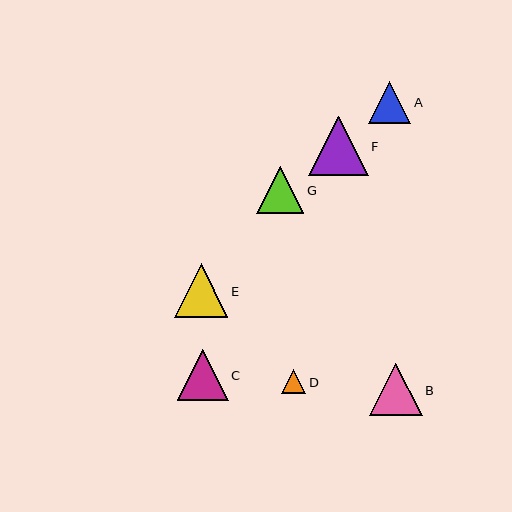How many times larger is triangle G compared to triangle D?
Triangle G is approximately 1.9 times the size of triangle D.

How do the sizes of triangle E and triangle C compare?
Triangle E and triangle C are approximately the same size.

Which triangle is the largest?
Triangle F is the largest with a size of approximately 59 pixels.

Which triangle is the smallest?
Triangle D is the smallest with a size of approximately 24 pixels.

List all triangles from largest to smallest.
From largest to smallest: F, E, B, C, G, A, D.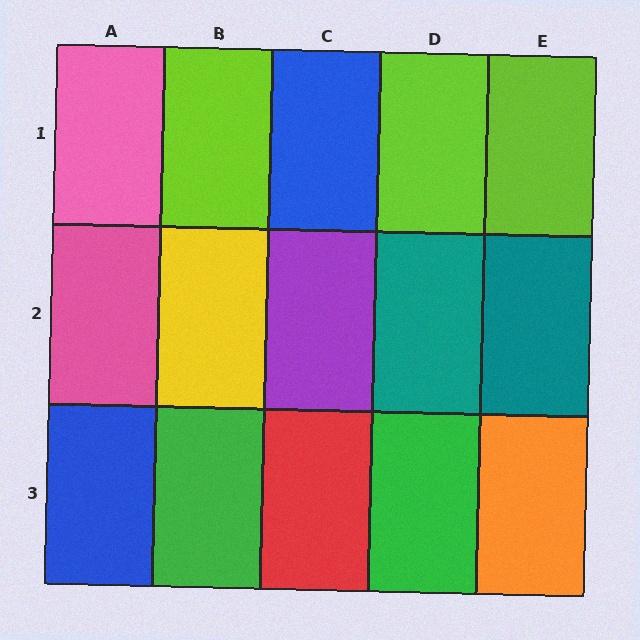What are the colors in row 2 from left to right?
Pink, yellow, purple, teal, teal.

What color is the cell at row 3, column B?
Green.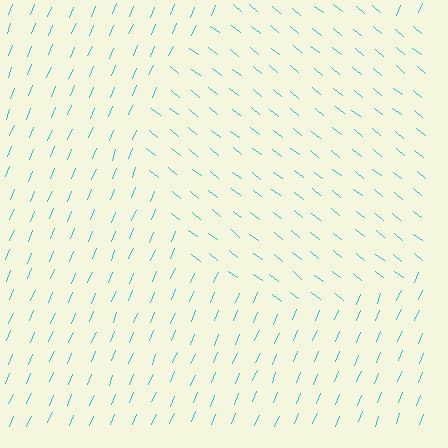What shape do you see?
I see a circle.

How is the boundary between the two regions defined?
The boundary is defined purely by a change in line orientation (approximately 74 degrees difference). All lines are the same color and thickness.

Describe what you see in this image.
The image is filled with small cyan line segments. A circle region in the image has lines oriented differently from the surrounding lines, creating a visible texture boundary.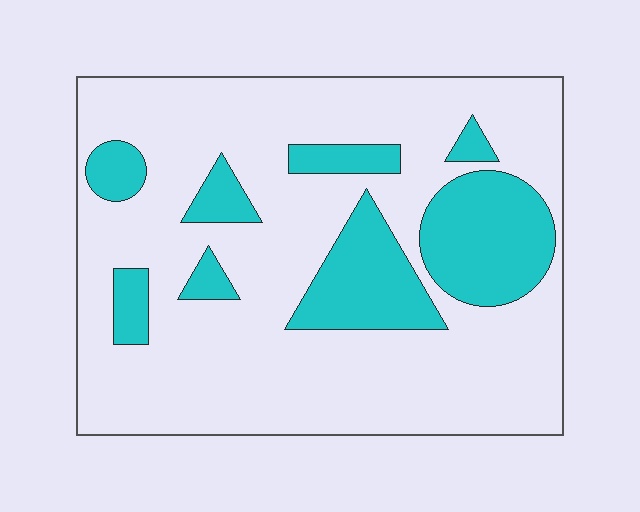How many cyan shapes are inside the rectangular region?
8.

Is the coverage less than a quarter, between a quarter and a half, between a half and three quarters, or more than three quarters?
Less than a quarter.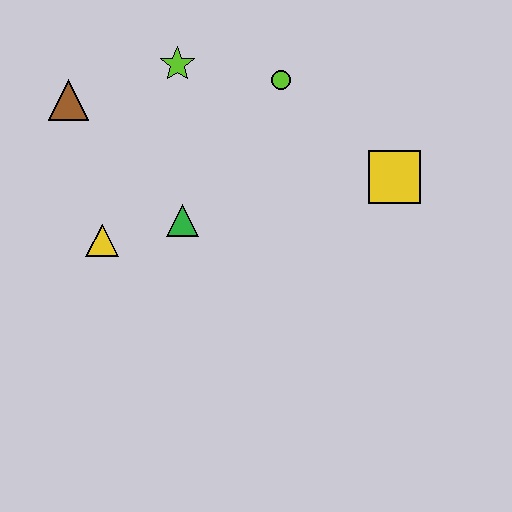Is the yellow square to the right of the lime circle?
Yes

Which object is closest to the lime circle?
The lime star is closest to the lime circle.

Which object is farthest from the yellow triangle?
The yellow square is farthest from the yellow triangle.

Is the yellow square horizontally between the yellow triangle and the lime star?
No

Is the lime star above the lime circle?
Yes